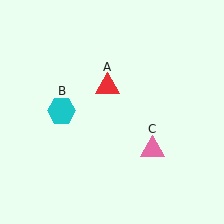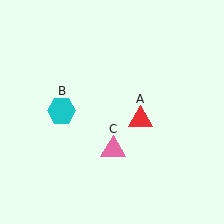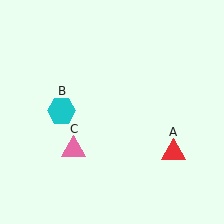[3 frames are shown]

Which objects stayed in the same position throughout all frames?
Cyan hexagon (object B) remained stationary.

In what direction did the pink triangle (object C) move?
The pink triangle (object C) moved left.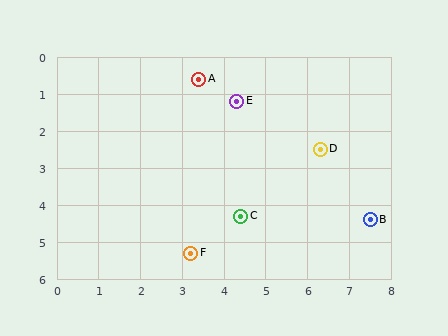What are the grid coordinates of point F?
Point F is at approximately (3.2, 5.3).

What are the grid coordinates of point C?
Point C is at approximately (4.4, 4.3).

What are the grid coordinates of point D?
Point D is at approximately (6.3, 2.5).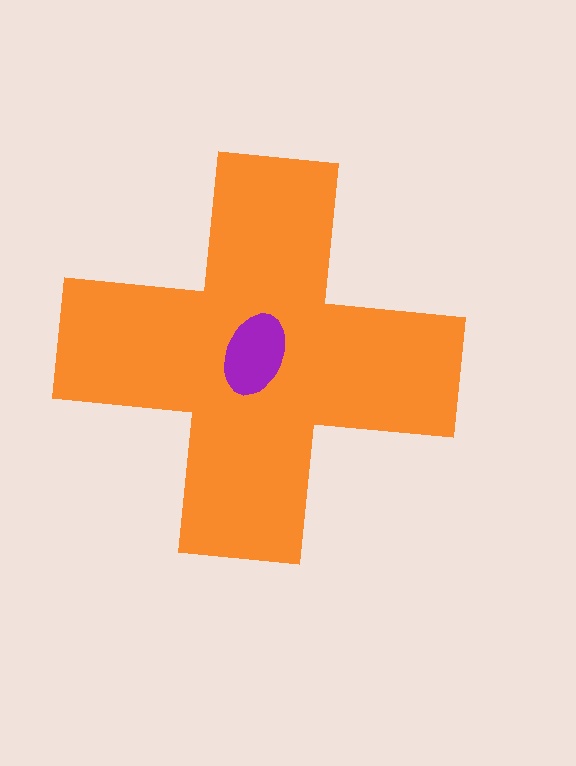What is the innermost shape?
The purple ellipse.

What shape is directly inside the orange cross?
The purple ellipse.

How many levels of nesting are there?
2.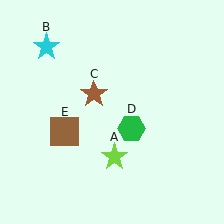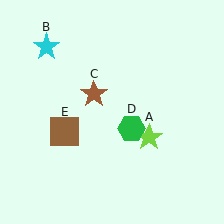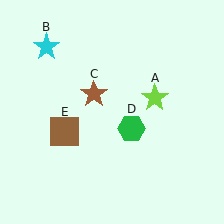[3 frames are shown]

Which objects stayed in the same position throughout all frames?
Cyan star (object B) and brown star (object C) and green hexagon (object D) and brown square (object E) remained stationary.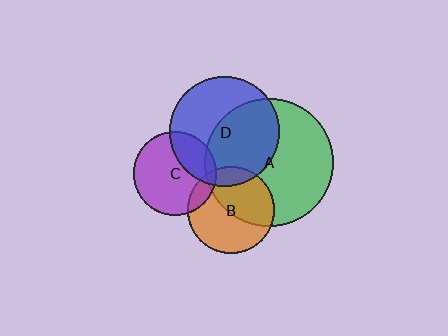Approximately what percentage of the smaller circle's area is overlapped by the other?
Approximately 5%.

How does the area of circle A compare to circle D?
Approximately 1.4 times.